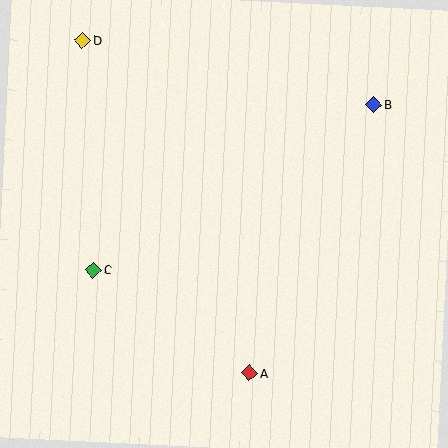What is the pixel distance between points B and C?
The distance between B and C is 326 pixels.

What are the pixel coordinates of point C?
Point C is at (93, 270).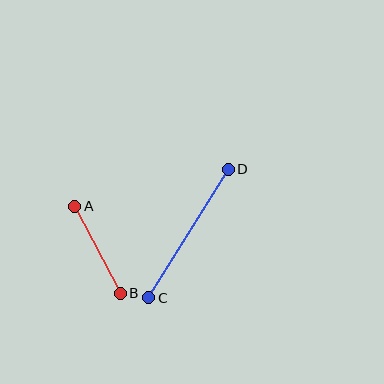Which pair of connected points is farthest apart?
Points C and D are farthest apart.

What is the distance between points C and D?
The distance is approximately 151 pixels.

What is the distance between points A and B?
The distance is approximately 98 pixels.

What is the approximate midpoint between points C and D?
The midpoint is at approximately (189, 234) pixels.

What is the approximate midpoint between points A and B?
The midpoint is at approximately (97, 250) pixels.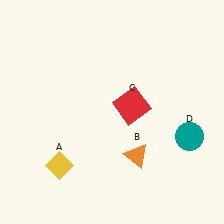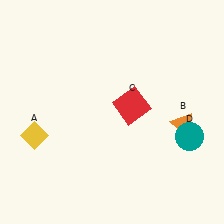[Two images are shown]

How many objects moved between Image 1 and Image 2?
2 objects moved between the two images.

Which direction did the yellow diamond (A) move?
The yellow diamond (A) moved up.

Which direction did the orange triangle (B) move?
The orange triangle (B) moved right.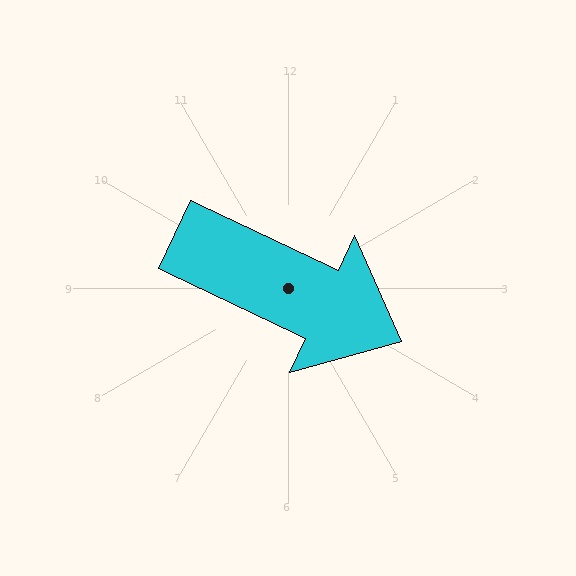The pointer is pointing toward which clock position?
Roughly 4 o'clock.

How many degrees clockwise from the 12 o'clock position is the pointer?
Approximately 115 degrees.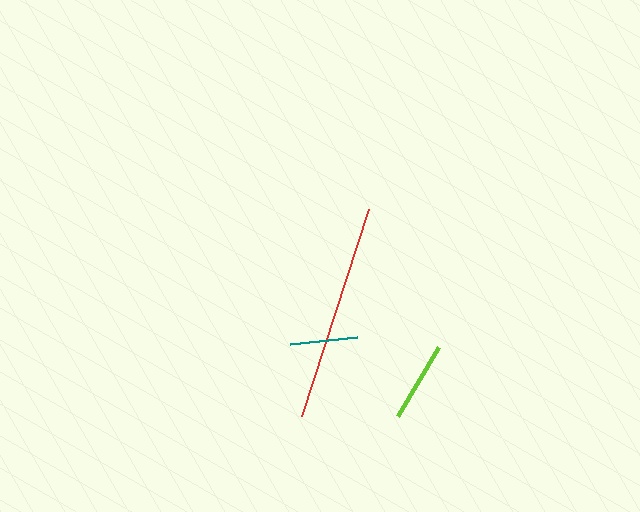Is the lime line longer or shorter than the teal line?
The lime line is longer than the teal line.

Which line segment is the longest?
The red line is the longest at approximately 218 pixels.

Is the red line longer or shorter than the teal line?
The red line is longer than the teal line.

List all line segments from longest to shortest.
From longest to shortest: red, lime, teal.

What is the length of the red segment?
The red segment is approximately 218 pixels long.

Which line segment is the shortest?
The teal line is the shortest at approximately 67 pixels.